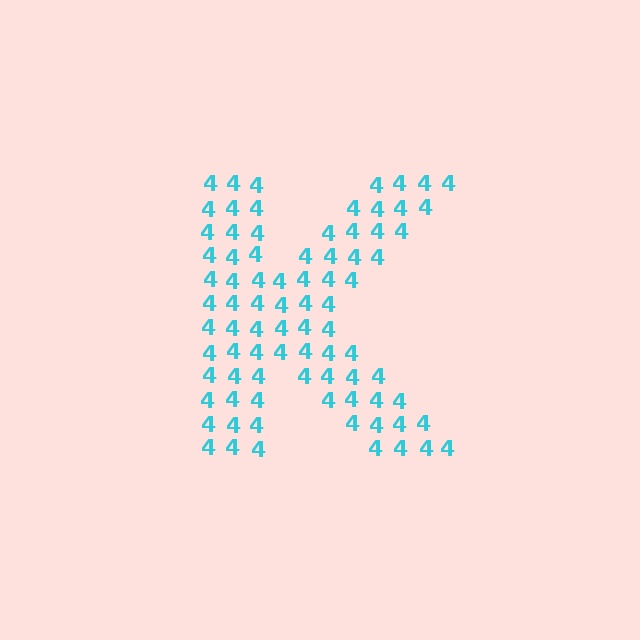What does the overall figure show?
The overall figure shows the letter K.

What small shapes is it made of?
It is made of small digit 4's.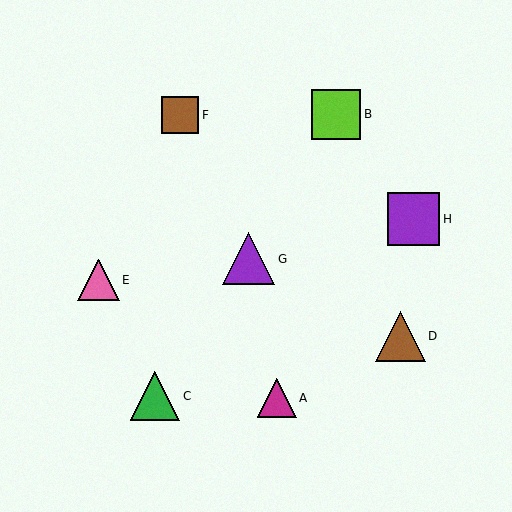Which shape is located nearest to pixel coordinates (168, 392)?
The green triangle (labeled C) at (155, 396) is nearest to that location.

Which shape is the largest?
The purple square (labeled H) is the largest.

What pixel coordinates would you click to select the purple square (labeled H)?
Click at (413, 219) to select the purple square H.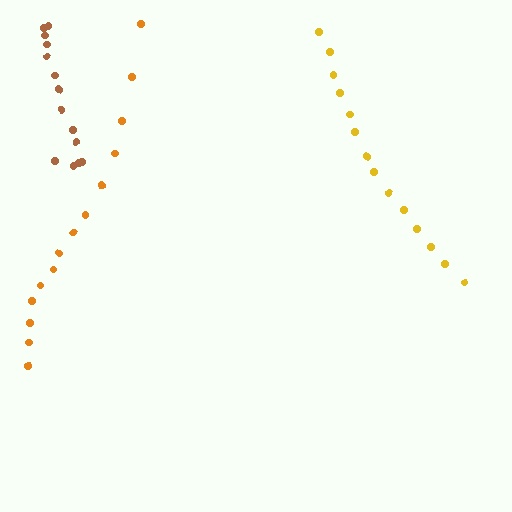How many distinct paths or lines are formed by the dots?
There are 3 distinct paths.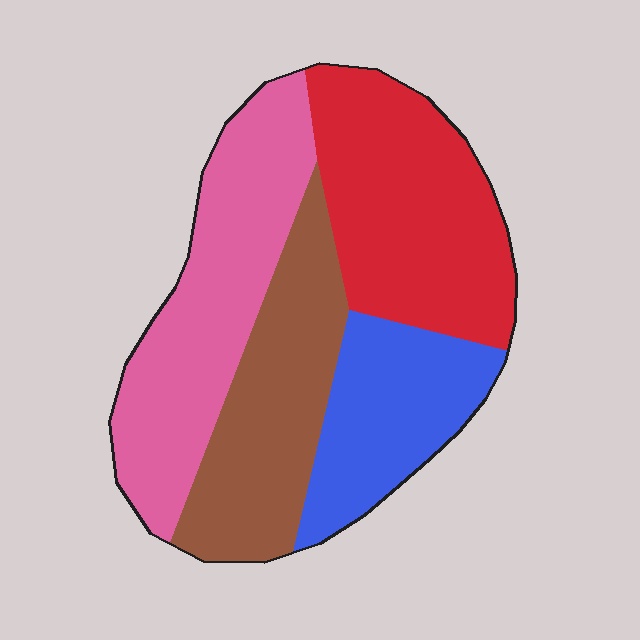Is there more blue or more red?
Red.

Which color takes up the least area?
Blue, at roughly 20%.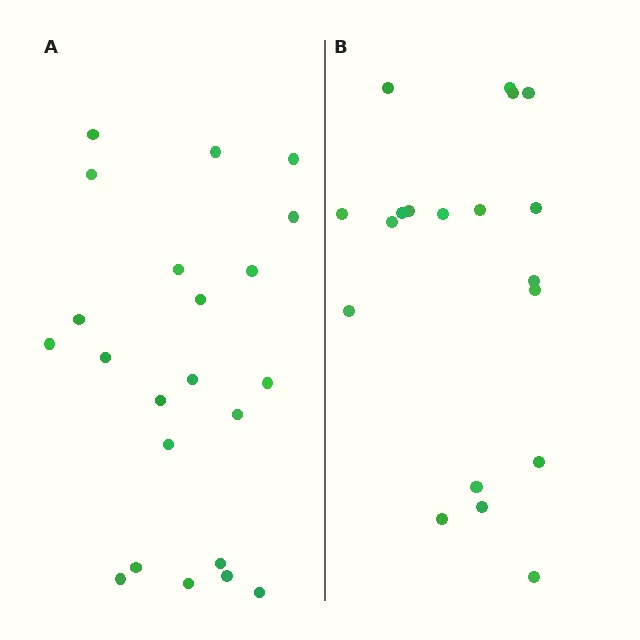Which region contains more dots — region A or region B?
Region A (the left region) has more dots.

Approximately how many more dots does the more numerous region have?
Region A has just a few more — roughly 2 or 3 more dots than region B.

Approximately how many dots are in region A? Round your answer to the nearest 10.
About 20 dots. (The exact count is 22, which rounds to 20.)